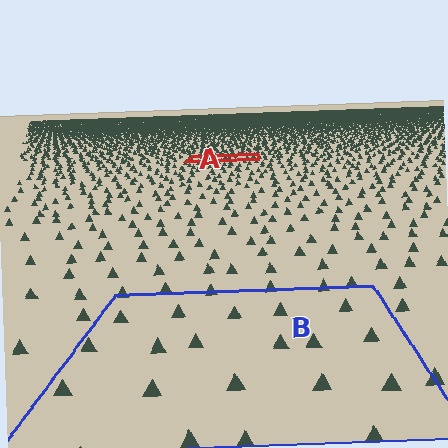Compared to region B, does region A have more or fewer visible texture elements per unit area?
Region A has more texture elements per unit area — they are packed more densely because it is farther away.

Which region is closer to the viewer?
Region B is closer. The texture elements there are larger and more spread out.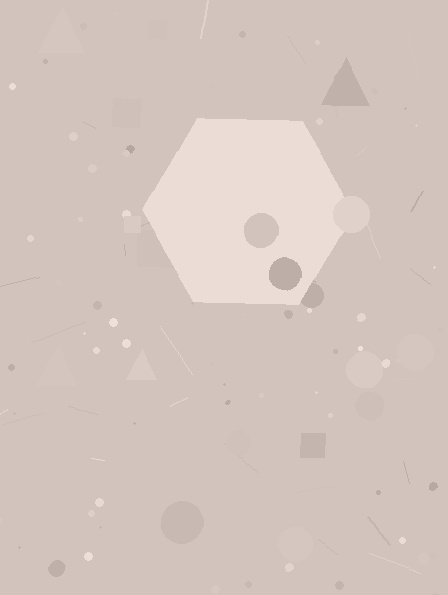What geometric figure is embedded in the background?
A hexagon is embedded in the background.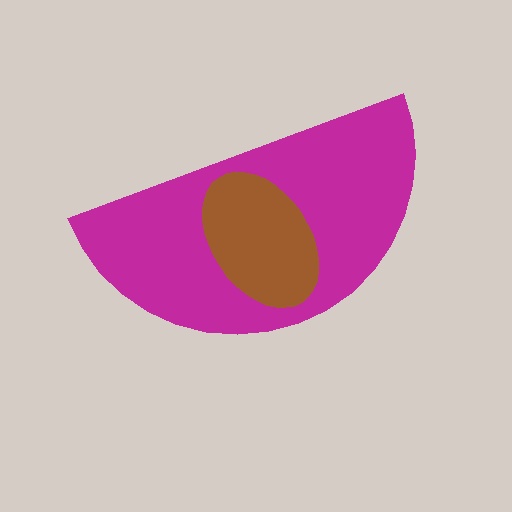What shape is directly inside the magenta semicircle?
The brown ellipse.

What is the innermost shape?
The brown ellipse.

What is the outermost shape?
The magenta semicircle.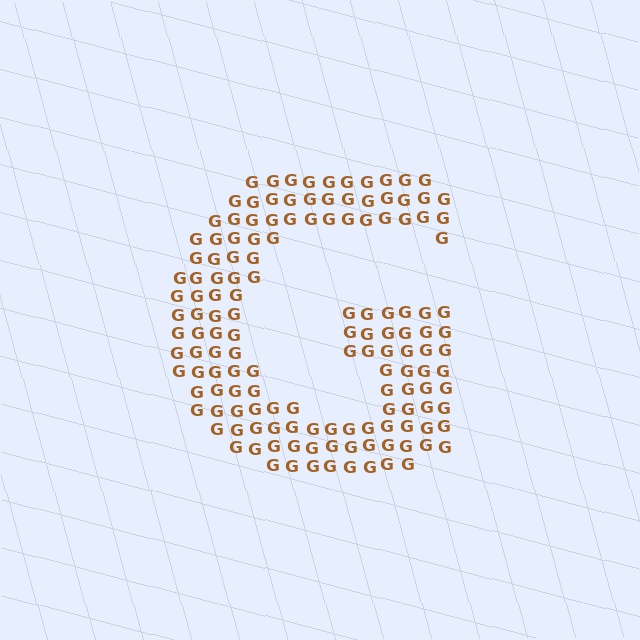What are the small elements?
The small elements are letter G's.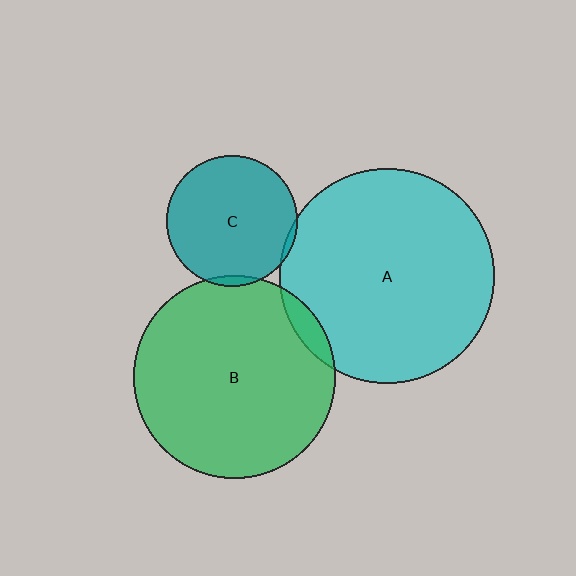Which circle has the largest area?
Circle A (cyan).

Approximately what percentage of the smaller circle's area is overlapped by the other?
Approximately 5%.